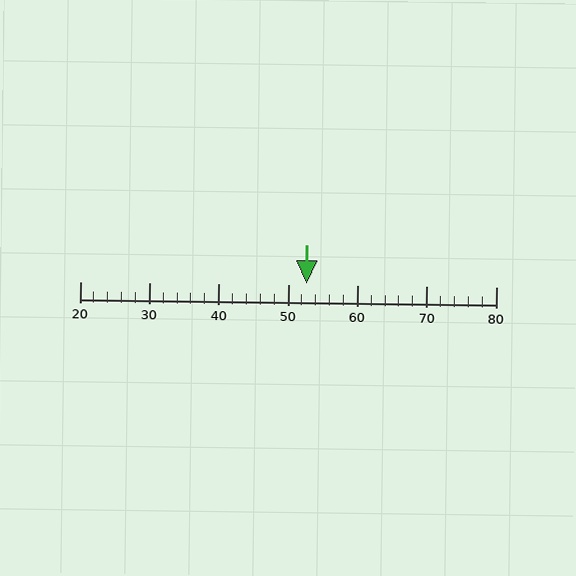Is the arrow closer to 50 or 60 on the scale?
The arrow is closer to 50.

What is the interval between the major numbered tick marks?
The major tick marks are spaced 10 units apart.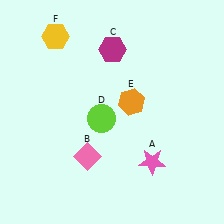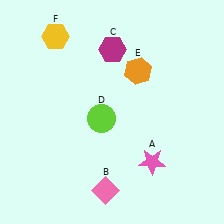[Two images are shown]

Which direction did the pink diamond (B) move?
The pink diamond (B) moved down.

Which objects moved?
The objects that moved are: the pink diamond (B), the orange hexagon (E).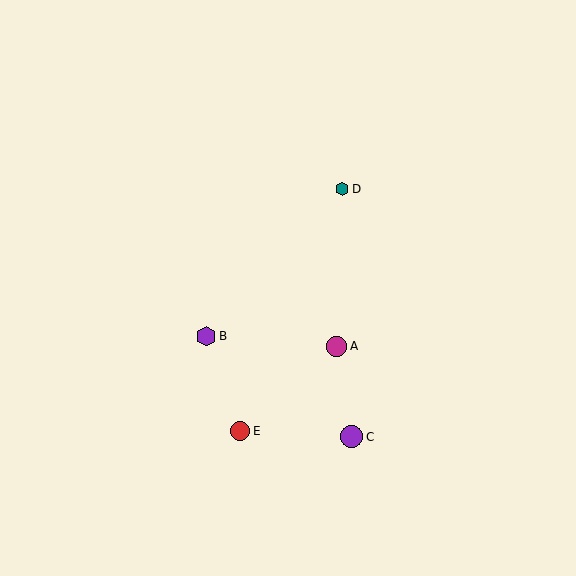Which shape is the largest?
The purple circle (labeled C) is the largest.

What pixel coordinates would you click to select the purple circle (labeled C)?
Click at (352, 437) to select the purple circle C.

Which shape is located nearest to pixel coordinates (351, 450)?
The purple circle (labeled C) at (352, 437) is nearest to that location.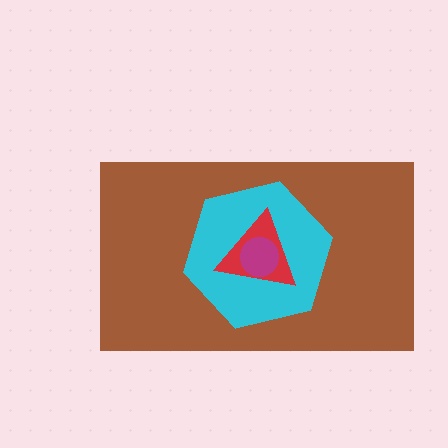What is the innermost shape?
The magenta circle.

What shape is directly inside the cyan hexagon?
The red triangle.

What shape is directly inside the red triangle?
The magenta circle.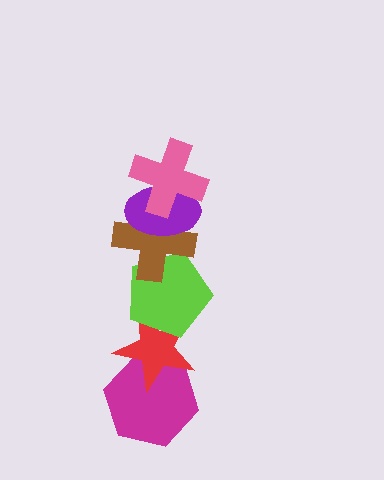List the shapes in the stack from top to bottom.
From top to bottom: the pink cross, the purple ellipse, the brown cross, the lime pentagon, the red star, the magenta hexagon.